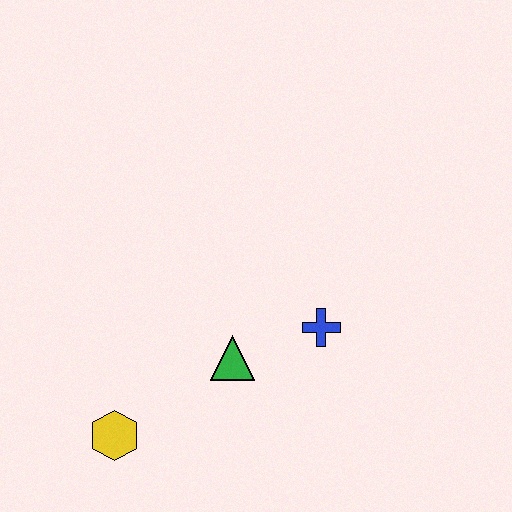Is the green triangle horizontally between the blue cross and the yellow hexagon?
Yes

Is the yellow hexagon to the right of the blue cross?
No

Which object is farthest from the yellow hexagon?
The blue cross is farthest from the yellow hexagon.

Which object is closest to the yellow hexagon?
The green triangle is closest to the yellow hexagon.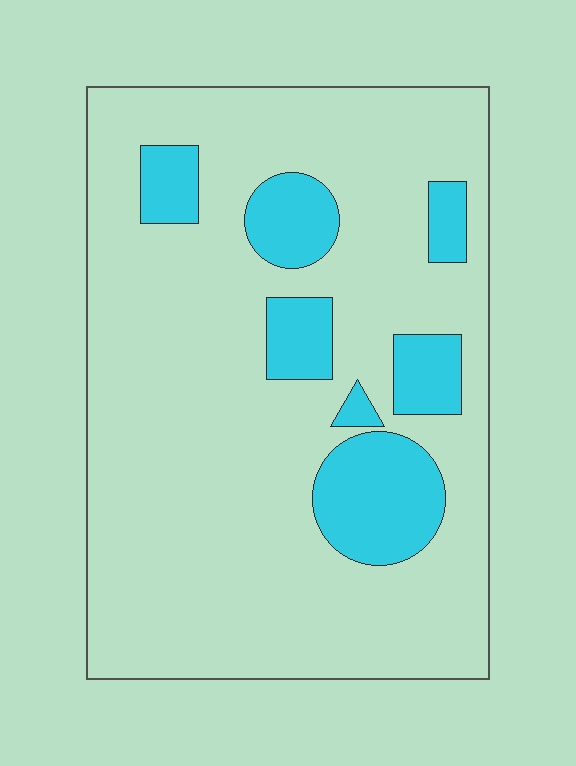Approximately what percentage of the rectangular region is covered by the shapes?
Approximately 15%.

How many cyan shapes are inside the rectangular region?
7.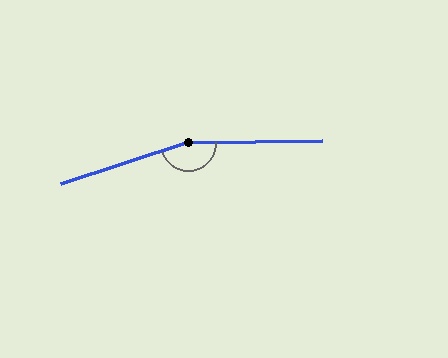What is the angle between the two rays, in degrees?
Approximately 163 degrees.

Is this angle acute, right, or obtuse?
It is obtuse.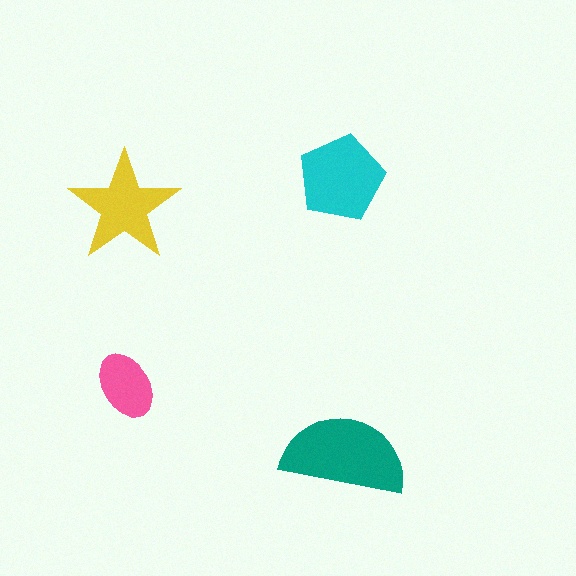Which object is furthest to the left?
The yellow star is leftmost.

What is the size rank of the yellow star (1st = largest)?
3rd.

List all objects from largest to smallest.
The teal semicircle, the cyan pentagon, the yellow star, the pink ellipse.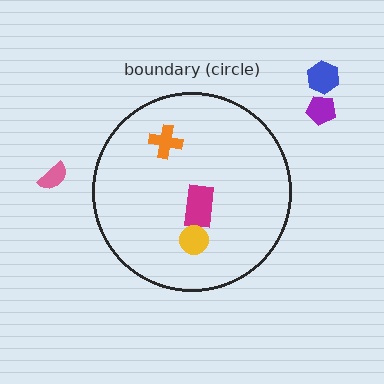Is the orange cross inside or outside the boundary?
Inside.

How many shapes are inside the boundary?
3 inside, 3 outside.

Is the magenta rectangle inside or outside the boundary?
Inside.